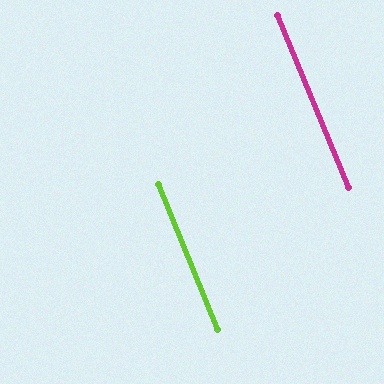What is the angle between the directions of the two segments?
Approximately 0 degrees.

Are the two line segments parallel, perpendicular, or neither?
Parallel — their directions differ by only 0.0°.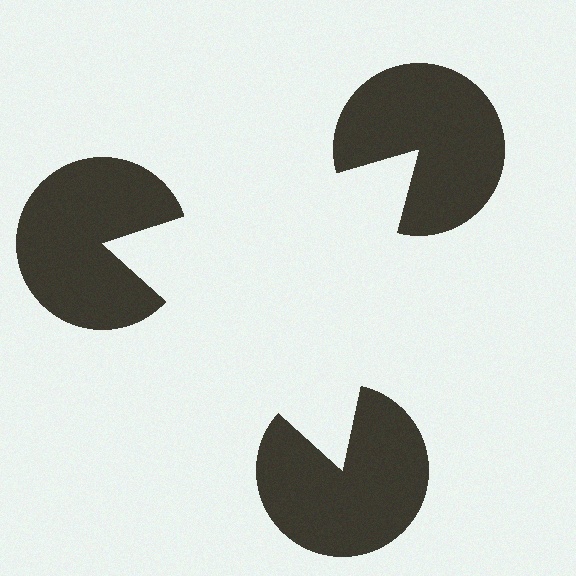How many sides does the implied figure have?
3 sides.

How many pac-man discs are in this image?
There are 3 — one at each vertex of the illusory triangle.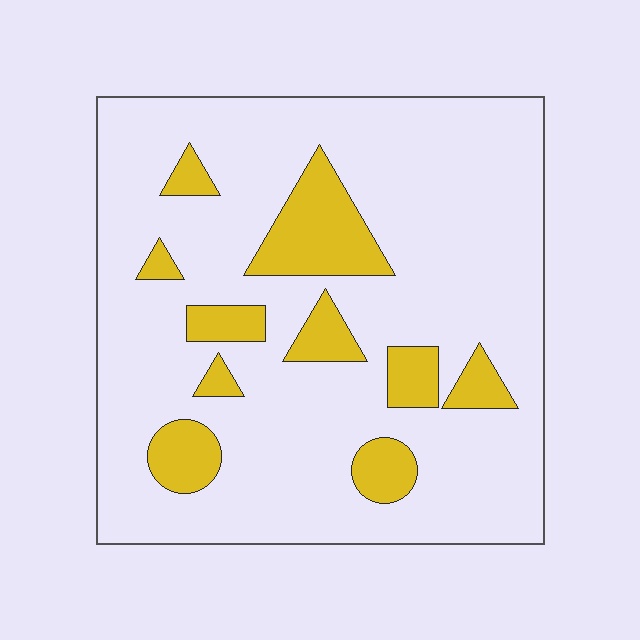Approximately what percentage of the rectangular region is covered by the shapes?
Approximately 15%.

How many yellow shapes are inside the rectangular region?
10.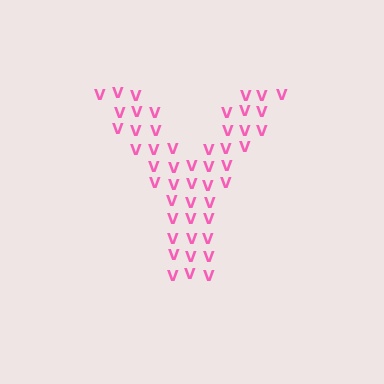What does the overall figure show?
The overall figure shows the letter Y.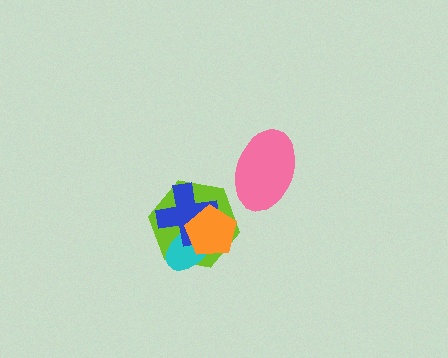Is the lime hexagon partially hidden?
Yes, it is partially covered by another shape.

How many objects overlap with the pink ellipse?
0 objects overlap with the pink ellipse.